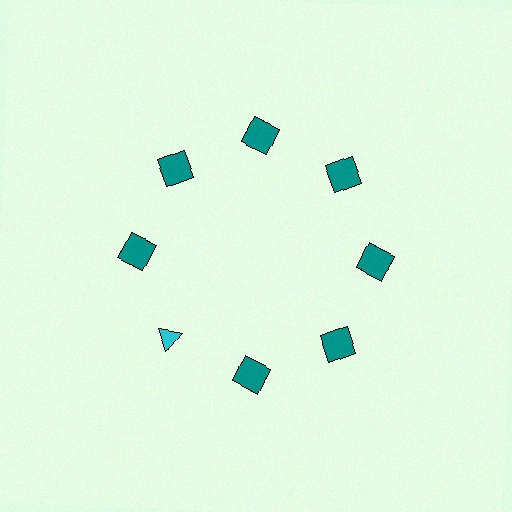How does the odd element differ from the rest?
It differs in both color (cyan instead of teal) and shape (triangle instead of square).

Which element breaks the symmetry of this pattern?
The cyan triangle at roughly the 8 o'clock position breaks the symmetry. All other shapes are teal squares.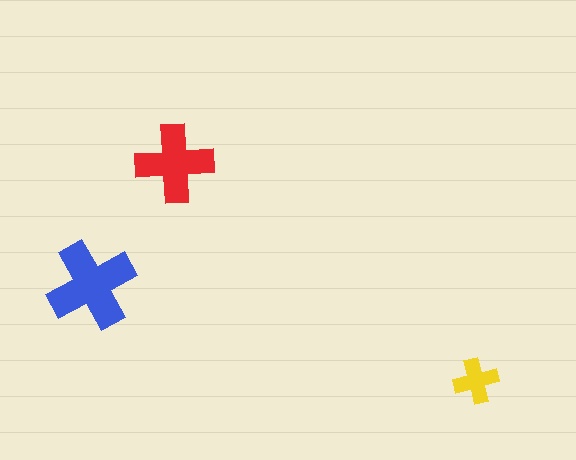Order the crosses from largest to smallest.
the blue one, the red one, the yellow one.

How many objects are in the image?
There are 3 objects in the image.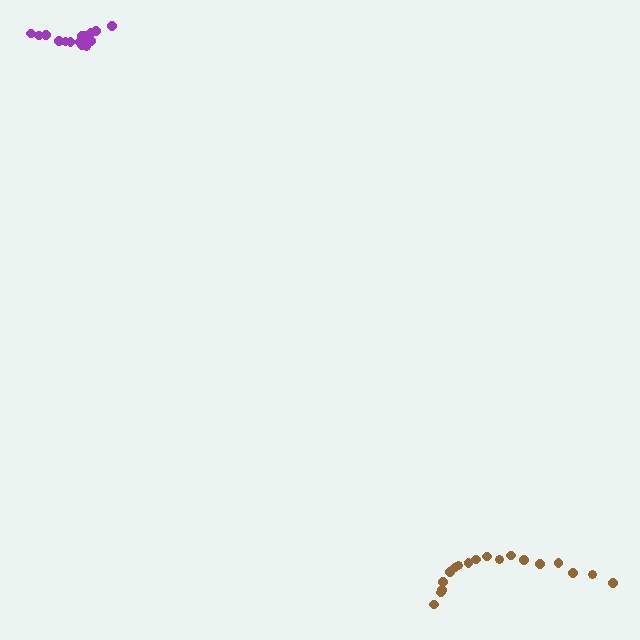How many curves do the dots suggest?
There are 2 distinct paths.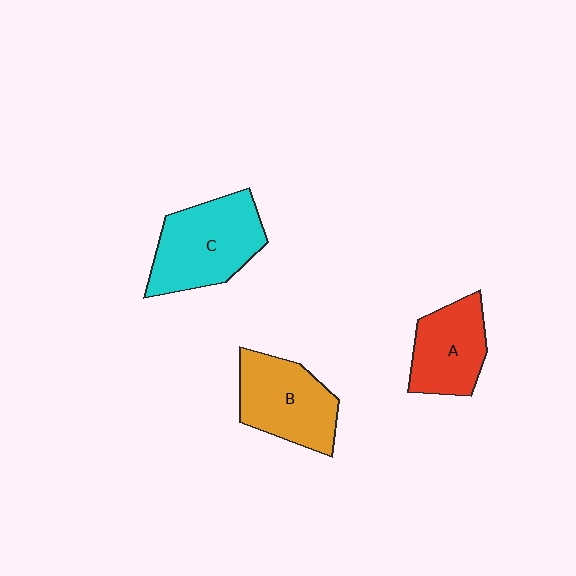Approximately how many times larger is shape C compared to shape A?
Approximately 1.4 times.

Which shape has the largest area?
Shape C (cyan).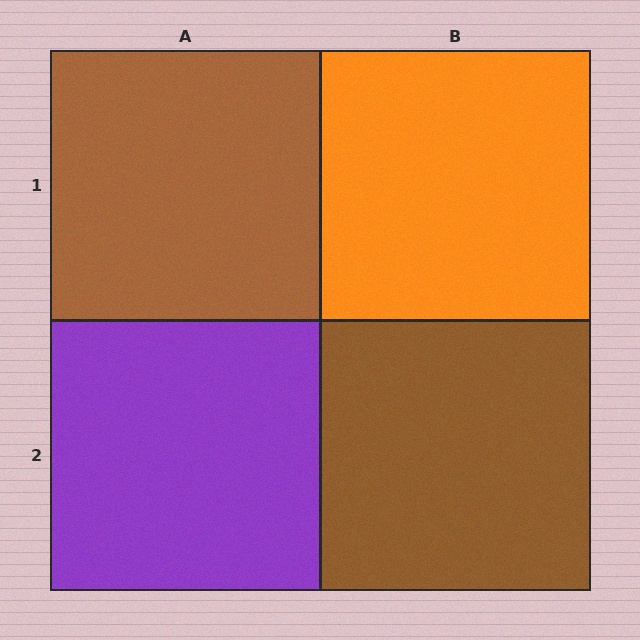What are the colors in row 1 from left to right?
Brown, orange.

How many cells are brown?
2 cells are brown.